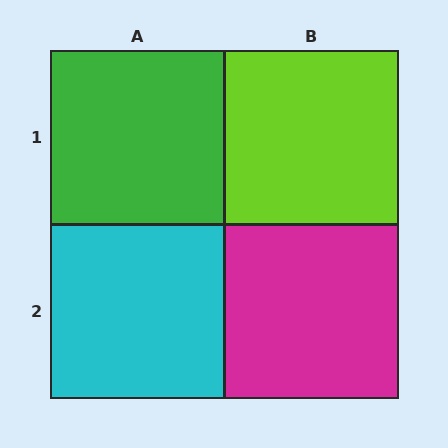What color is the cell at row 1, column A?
Green.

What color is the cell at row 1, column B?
Lime.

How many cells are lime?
1 cell is lime.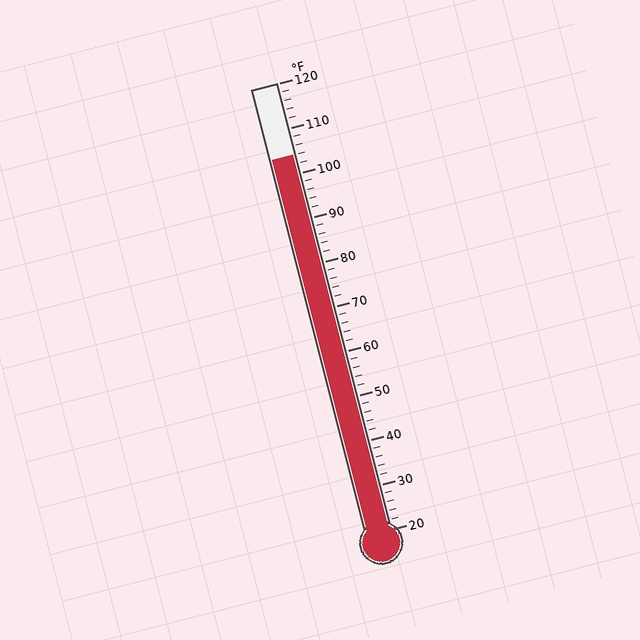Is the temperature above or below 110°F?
The temperature is below 110°F.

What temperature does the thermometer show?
The thermometer shows approximately 104°F.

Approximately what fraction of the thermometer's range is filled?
The thermometer is filled to approximately 85% of its range.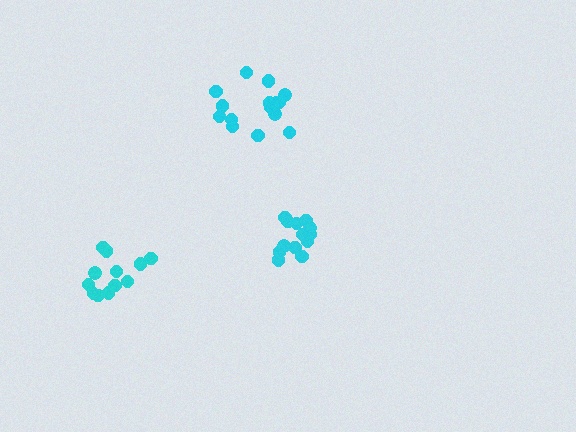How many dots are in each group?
Group 1: 13 dots, Group 2: 12 dots, Group 3: 16 dots (41 total).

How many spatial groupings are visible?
There are 3 spatial groupings.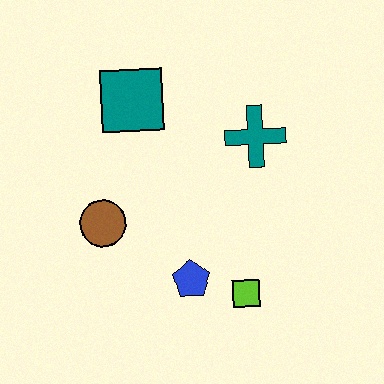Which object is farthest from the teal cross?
The brown circle is farthest from the teal cross.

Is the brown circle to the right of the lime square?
No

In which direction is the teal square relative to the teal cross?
The teal square is to the left of the teal cross.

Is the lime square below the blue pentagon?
Yes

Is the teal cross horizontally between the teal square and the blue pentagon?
No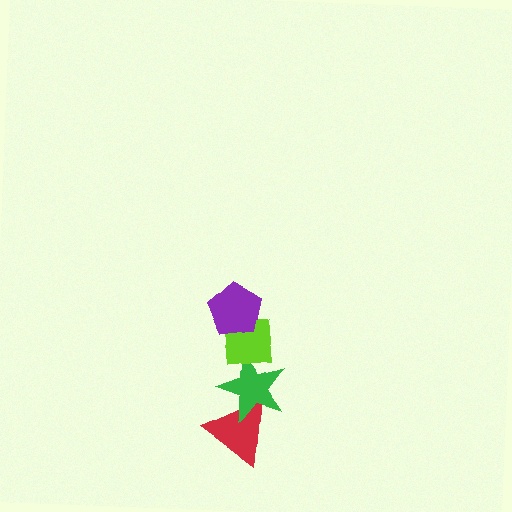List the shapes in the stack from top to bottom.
From top to bottom: the purple pentagon, the lime square, the green star, the red triangle.